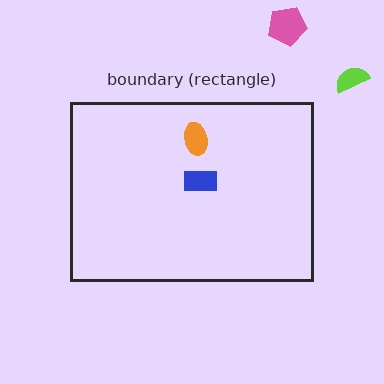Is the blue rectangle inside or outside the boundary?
Inside.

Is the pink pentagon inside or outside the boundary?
Outside.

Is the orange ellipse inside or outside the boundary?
Inside.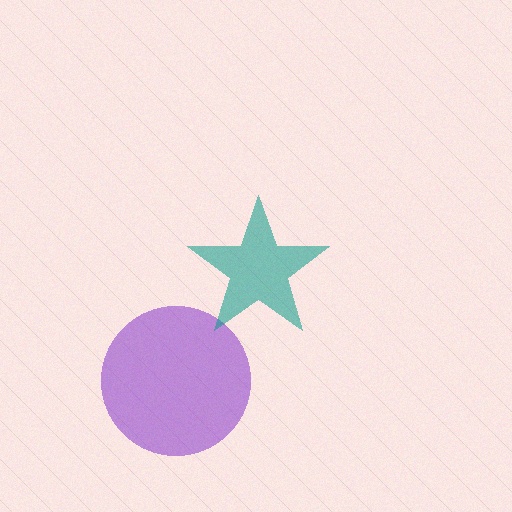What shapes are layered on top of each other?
The layered shapes are: a purple circle, a teal star.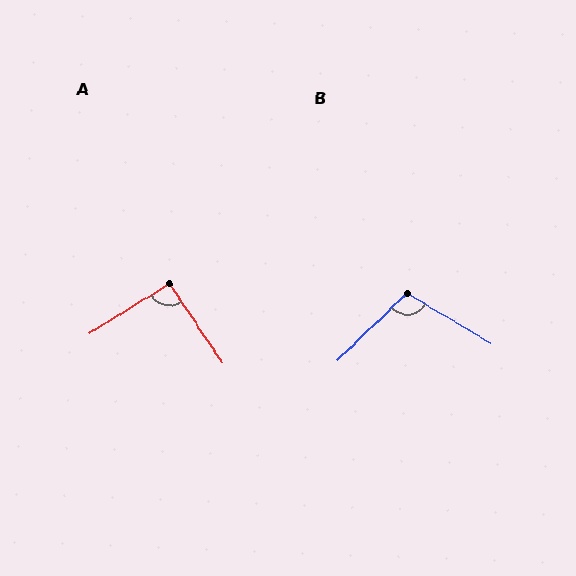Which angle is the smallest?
A, at approximately 92 degrees.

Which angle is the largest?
B, at approximately 105 degrees.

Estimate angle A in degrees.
Approximately 92 degrees.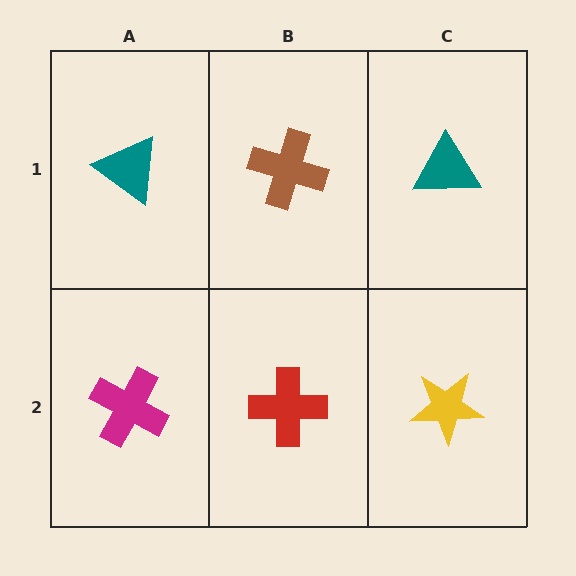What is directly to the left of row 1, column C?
A brown cross.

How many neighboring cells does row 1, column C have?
2.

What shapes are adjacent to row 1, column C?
A yellow star (row 2, column C), a brown cross (row 1, column B).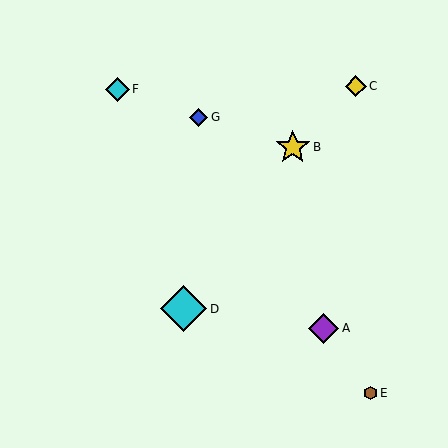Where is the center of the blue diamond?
The center of the blue diamond is at (199, 117).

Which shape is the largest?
The cyan diamond (labeled D) is the largest.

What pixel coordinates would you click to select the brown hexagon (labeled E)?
Click at (370, 393) to select the brown hexagon E.